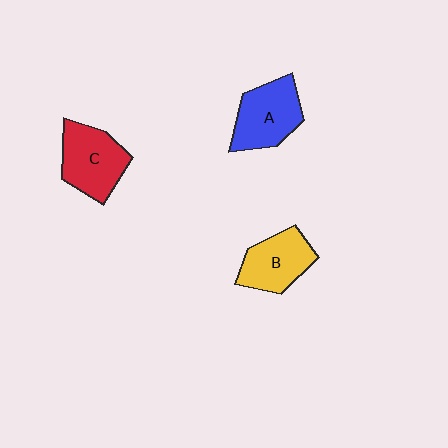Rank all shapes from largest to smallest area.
From largest to smallest: C (red), A (blue), B (yellow).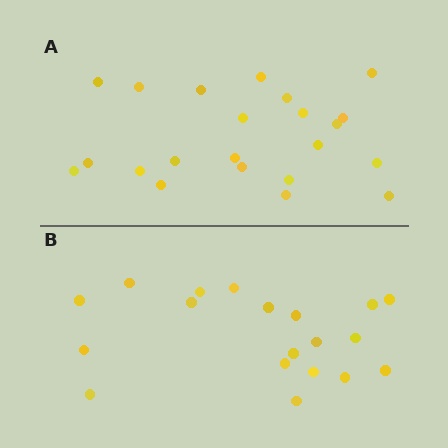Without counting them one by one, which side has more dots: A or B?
Region A (the top region) has more dots.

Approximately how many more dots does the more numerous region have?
Region A has just a few more — roughly 2 or 3 more dots than region B.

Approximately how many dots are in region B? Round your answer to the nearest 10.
About 20 dots. (The exact count is 19, which rounds to 20.)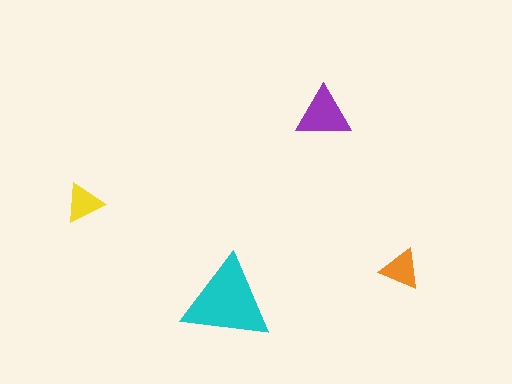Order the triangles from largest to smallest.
the cyan one, the purple one, the orange one, the yellow one.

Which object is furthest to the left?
The yellow triangle is leftmost.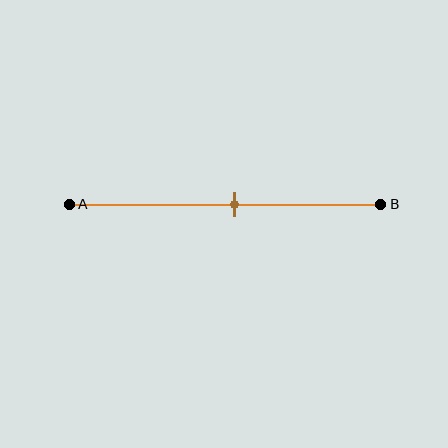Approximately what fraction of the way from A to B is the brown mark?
The brown mark is approximately 55% of the way from A to B.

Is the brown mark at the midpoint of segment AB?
Yes, the mark is approximately at the midpoint.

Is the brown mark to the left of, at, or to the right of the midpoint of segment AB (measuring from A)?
The brown mark is approximately at the midpoint of segment AB.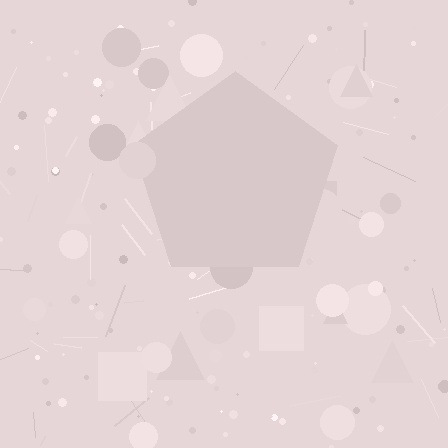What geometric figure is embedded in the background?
A pentagon is embedded in the background.